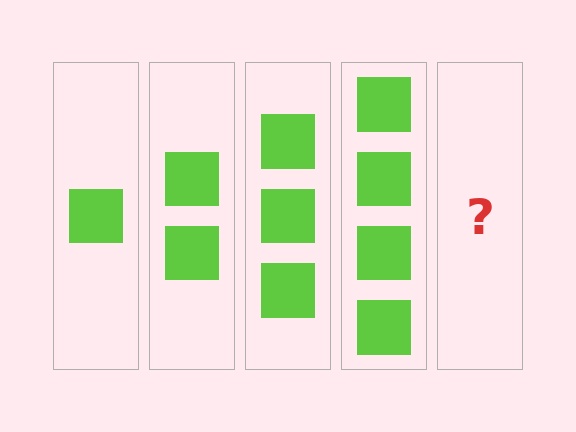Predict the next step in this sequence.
The next step is 5 squares.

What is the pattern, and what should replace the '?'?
The pattern is that each step adds one more square. The '?' should be 5 squares.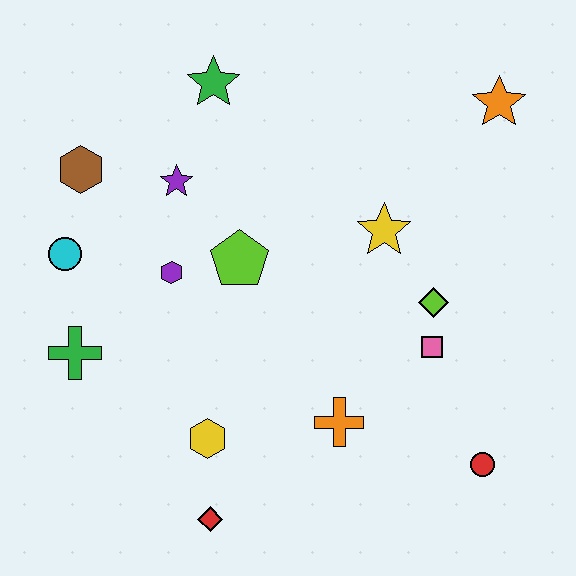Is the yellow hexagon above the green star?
No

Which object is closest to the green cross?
The cyan circle is closest to the green cross.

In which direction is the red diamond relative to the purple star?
The red diamond is below the purple star.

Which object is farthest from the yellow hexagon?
The orange star is farthest from the yellow hexagon.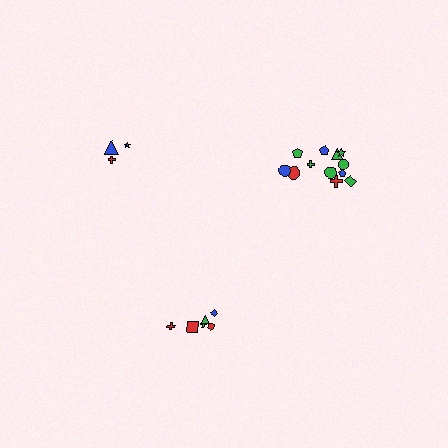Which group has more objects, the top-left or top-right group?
The top-right group.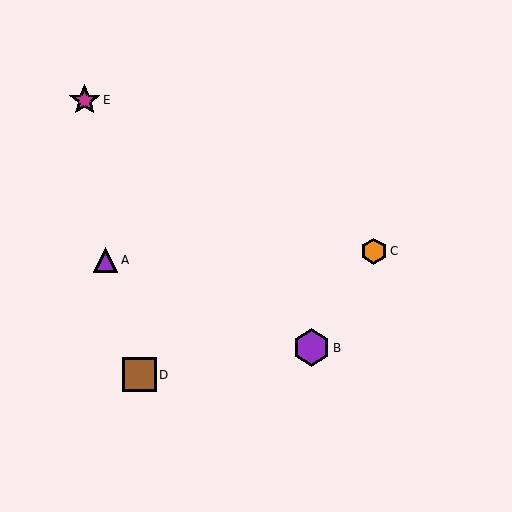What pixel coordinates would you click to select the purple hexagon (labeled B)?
Click at (312, 348) to select the purple hexagon B.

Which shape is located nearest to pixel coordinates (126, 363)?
The brown square (labeled D) at (139, 375) is nearest to that location.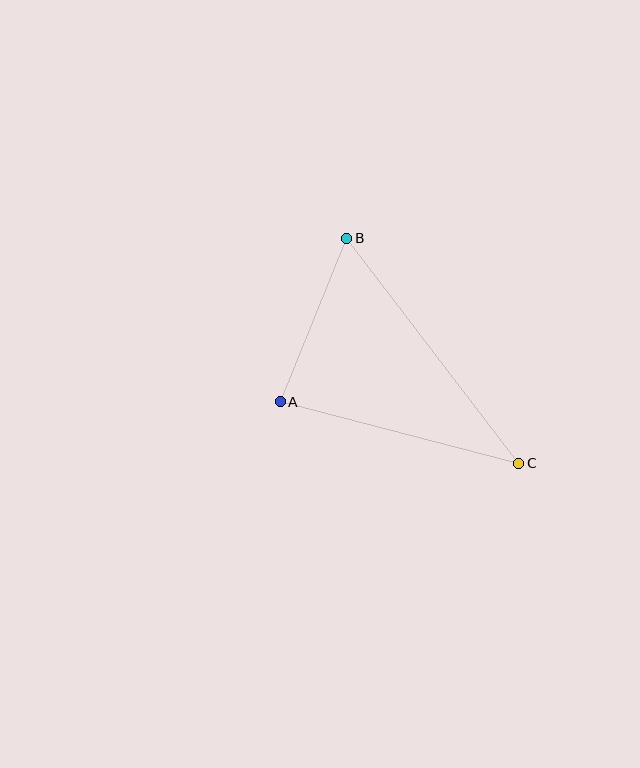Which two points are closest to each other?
Points A and B are closest to each other.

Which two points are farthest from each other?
Points B and C are farthest from each other.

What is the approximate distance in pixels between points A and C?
The distance between A and C is approximately 246 pixels.